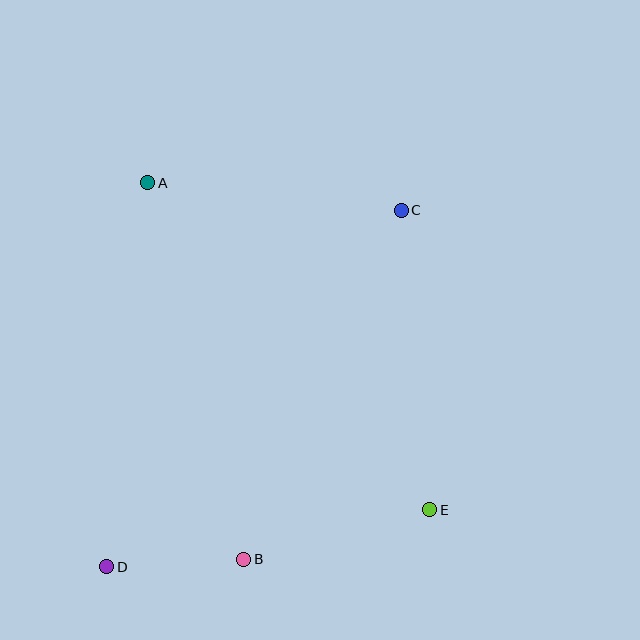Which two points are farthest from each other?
Points C and D are farthest from each other.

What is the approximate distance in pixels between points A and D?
The distance between A and D is approximately 386 pixels.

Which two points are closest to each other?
Points B and D are closest to each other.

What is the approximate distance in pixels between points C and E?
The distance between C and E is approximately 301 pixels.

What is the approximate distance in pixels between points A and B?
The distance between A and B is approximately 388 pixels.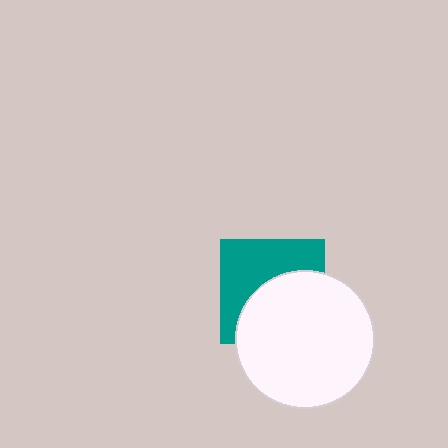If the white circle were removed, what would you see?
You would see the complete teal square.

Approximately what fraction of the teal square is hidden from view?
Roughly 51% of the teal square is hidden behind the white circle.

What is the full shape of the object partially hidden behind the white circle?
The partially hidden object is a teal square.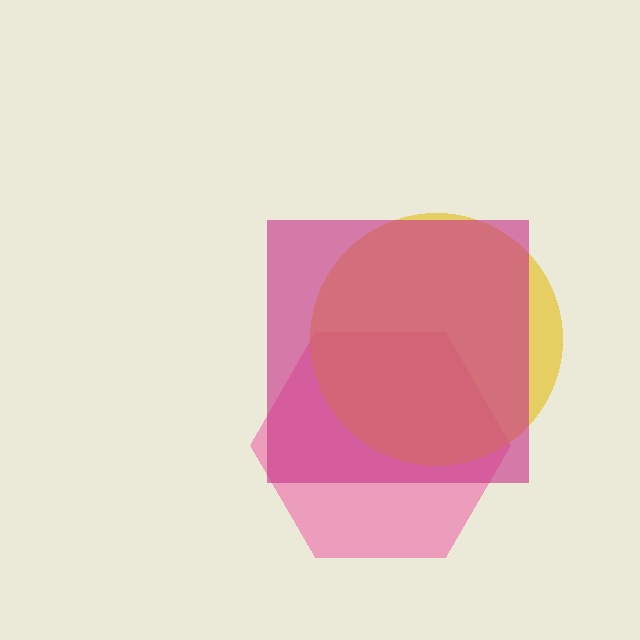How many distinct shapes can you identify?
There are 3 distinct shapes: a pink hexagon, a yellow circle, a magenta square.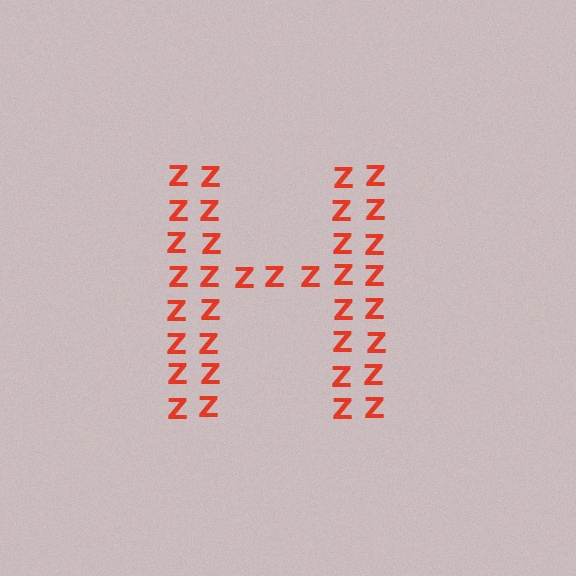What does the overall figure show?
The overall figure shows the letter H.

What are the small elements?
The small elements are letter Z's.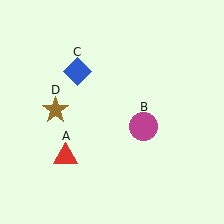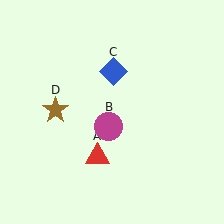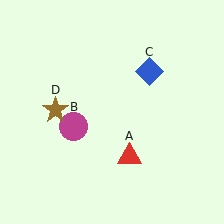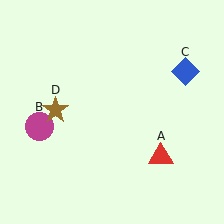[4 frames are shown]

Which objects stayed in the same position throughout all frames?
Brown star (object D) remained stationary.